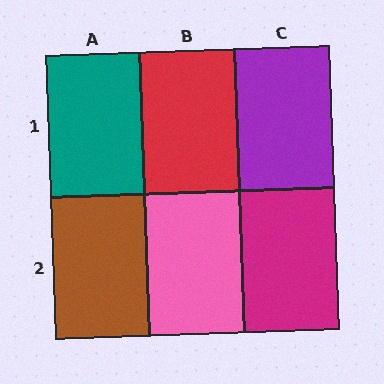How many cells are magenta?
1 cell is magenta.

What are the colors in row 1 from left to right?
Teal, red, purple.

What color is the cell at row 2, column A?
Brown.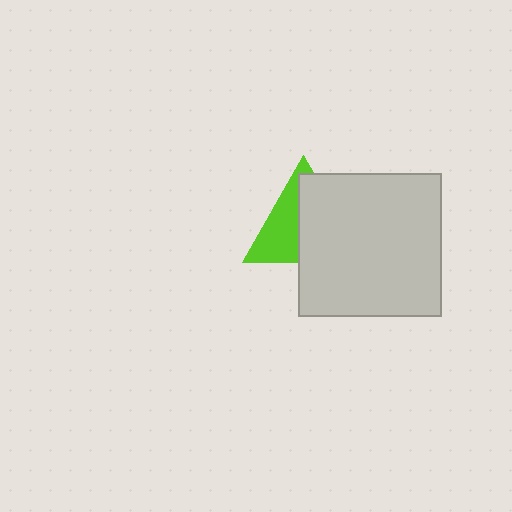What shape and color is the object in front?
The object in front is a light gray square.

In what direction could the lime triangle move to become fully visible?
The lime triangle could move left. That would shift it out from behind the light gray square entirely.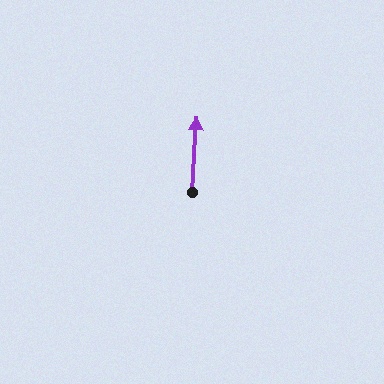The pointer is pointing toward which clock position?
Roughly 12 o'clock.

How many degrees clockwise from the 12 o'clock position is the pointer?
Approximately 4 degrees.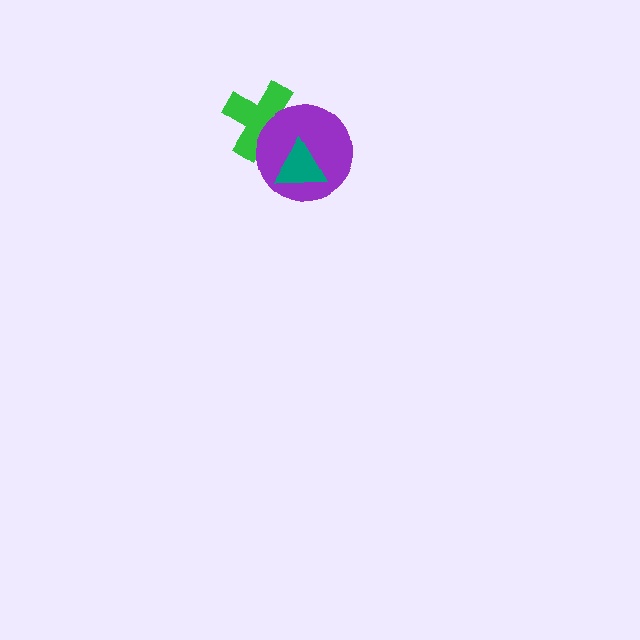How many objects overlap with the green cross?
2 objects overlap with the green cross.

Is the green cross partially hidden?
Yes, it is partially covered by another shape.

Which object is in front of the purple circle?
The teal triangle is in front of the purple circle.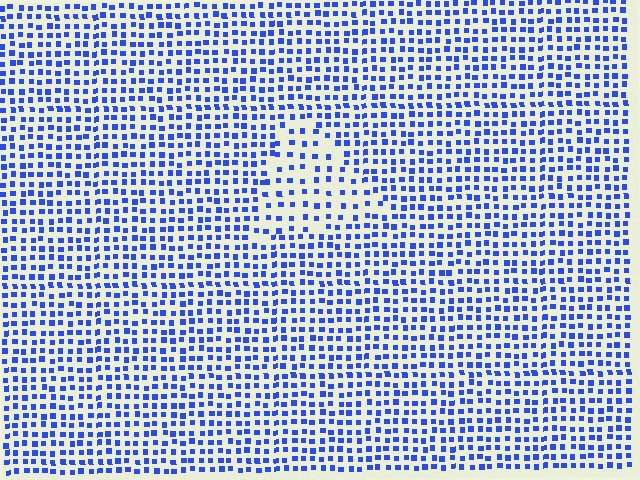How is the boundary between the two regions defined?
The boundary is defined by a change in element density (approximately 1.8x ratio). All elements are the same color, size, and shape.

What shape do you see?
I see a triangle.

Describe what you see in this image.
The image contains small blue elements arranged at two different densities. A triangle-shaped region is visible where the elements are less densely packed than the surrounding area.